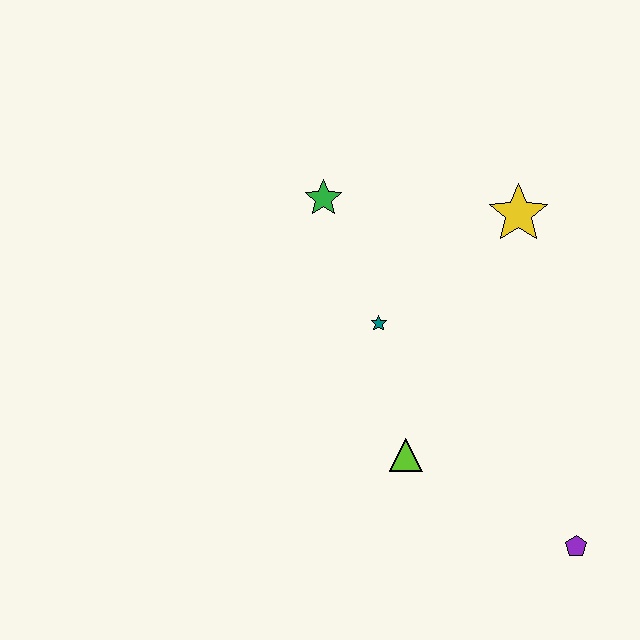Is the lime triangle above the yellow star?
No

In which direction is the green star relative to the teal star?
The green star is above the teal star.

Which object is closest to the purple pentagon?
The lime triangle is closest to the purple pentagon.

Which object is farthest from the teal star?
The purple pentagon is farthest from the teal star.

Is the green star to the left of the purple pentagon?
Yes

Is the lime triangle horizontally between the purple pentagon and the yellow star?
No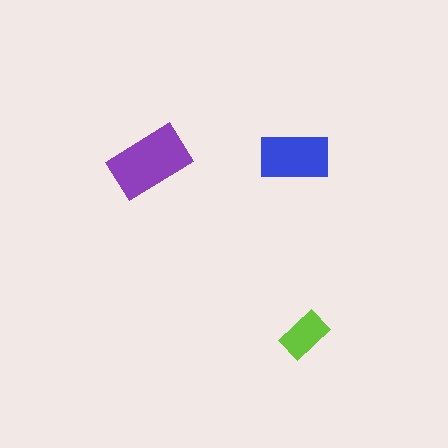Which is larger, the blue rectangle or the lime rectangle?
The blue one.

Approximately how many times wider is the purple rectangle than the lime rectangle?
About 1.5 times wider.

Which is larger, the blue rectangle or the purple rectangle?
The purple one.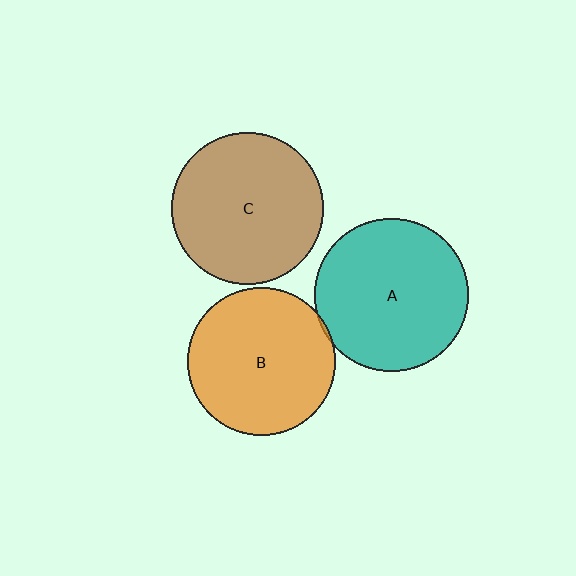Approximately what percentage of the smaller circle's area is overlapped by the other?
Approximately 5%.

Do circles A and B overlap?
Yes.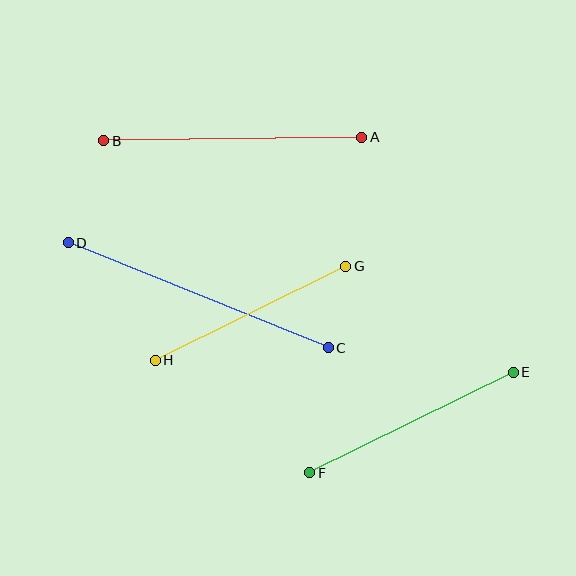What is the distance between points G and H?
The distance is approximately 212 pixels.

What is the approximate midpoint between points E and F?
The midpoint is at approximately (412, 423) pixels.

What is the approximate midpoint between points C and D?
The midpoint is at approximately (198, 295) pixels.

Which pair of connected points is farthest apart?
Points C and D are farthest apart.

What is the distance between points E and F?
The distance is approximately 227 pixels.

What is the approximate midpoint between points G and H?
The midpoint is at approximately (250, 313) pixels.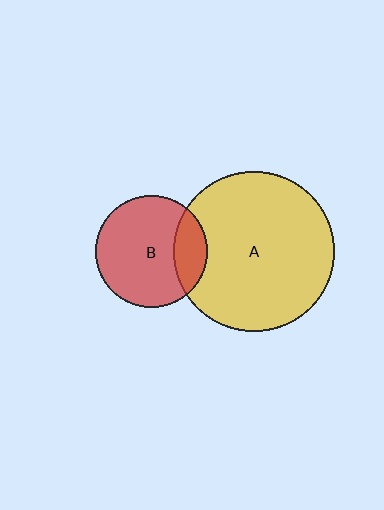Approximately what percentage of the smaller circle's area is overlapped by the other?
Approximately 20%.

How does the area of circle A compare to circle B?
Approximately 2.0 times.